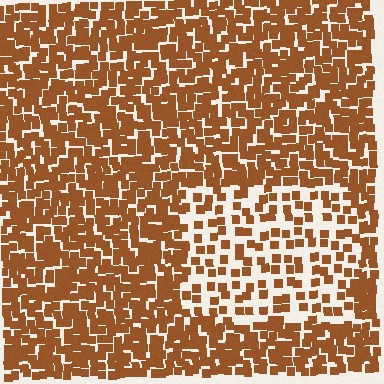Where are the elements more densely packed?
The elements are more densely packed outside the rectangle boundary.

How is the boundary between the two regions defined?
The boundary is defined by a change in element density (approximately 2.2x ratio). All elements are the same color, size, and shape.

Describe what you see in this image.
The image contains small brown elements arranged at two different densities. A rectangle-shaped region is visible where the elements are less densely packed than the surrounding area.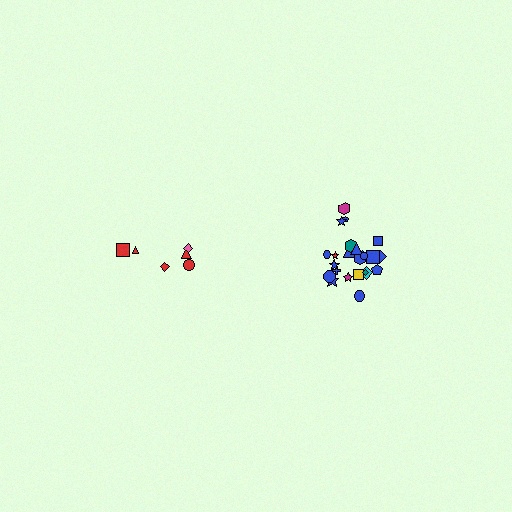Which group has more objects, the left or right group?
The right group.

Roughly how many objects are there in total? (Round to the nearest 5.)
Roughly 30 objects in total.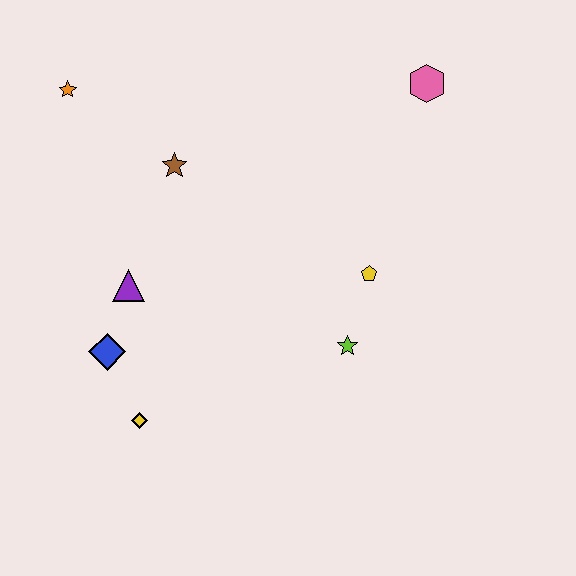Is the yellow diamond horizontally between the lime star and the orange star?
Yes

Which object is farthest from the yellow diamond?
The pink hexagon is farthest from the yellow diamond.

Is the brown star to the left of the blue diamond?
No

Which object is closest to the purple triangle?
The blue diamond is closest to the purple triangle.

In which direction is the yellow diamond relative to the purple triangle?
The yellow diamond is below the purple triangle.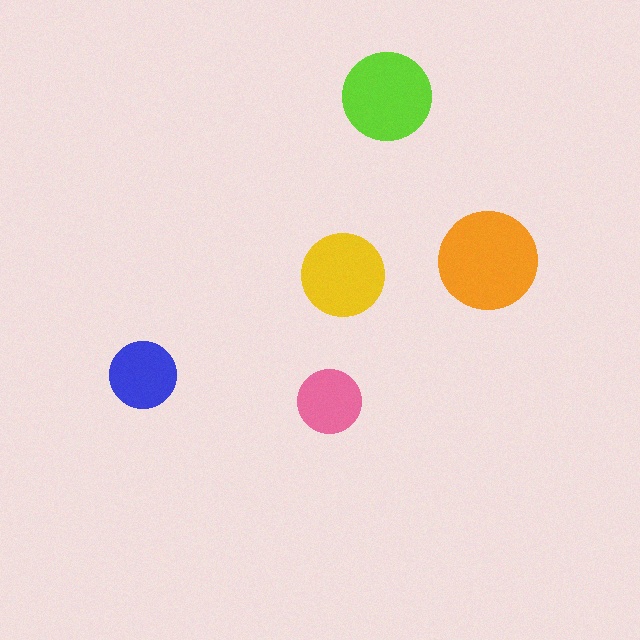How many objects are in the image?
There are 5 objects in the image.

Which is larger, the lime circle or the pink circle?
The lime one.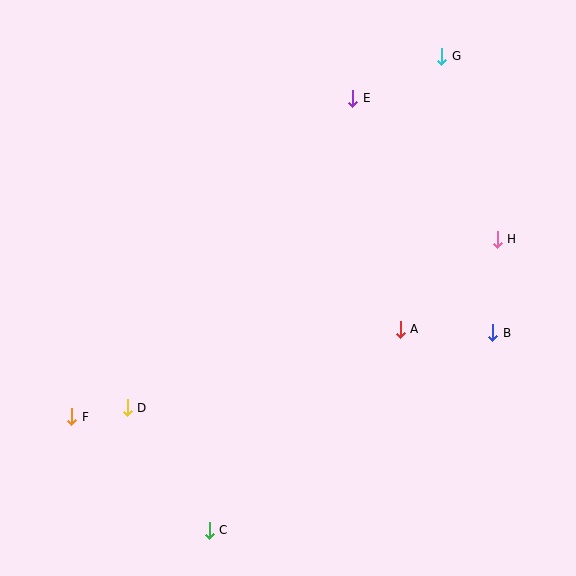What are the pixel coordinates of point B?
Point B is at (493, 333).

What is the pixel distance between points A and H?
The distance between A and H is 133 pixels.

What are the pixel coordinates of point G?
Point G is at (442, 56).